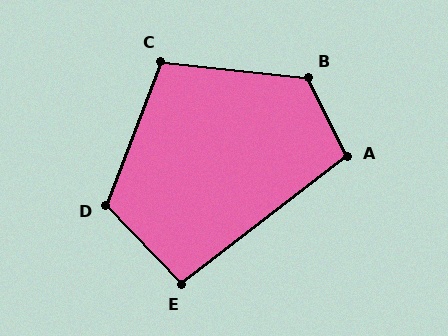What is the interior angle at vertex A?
Approximately 102 degrees (obtuse).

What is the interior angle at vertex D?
Approximately 115 degrees (obtuse).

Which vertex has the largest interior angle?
B, at approximately 122 degrees.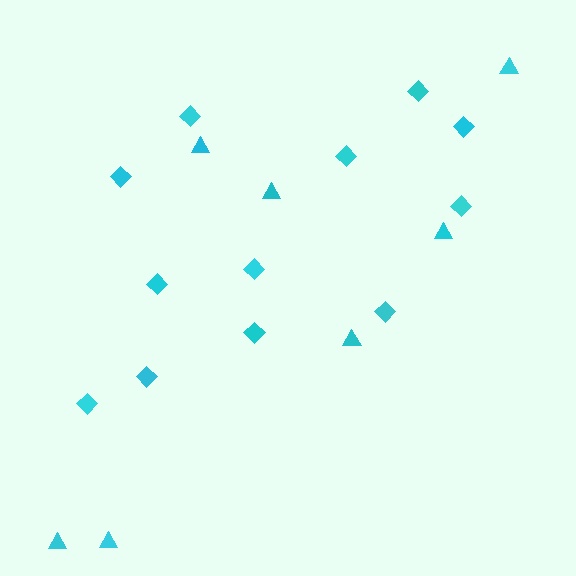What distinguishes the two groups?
There are 2 groups: one group of diamonds (12) and one group of triangles (7).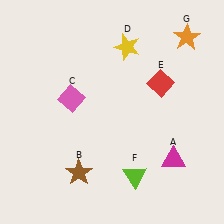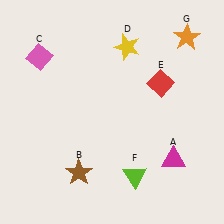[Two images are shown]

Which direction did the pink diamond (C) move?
The pink diamond (C) moved up.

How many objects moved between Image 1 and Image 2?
1 object moved between the two images.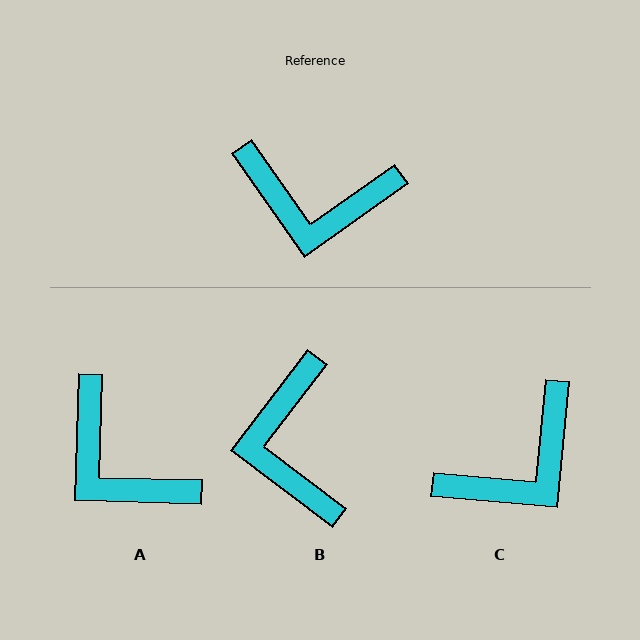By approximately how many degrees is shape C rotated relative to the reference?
Approximately 49 degrees counter-clockwise.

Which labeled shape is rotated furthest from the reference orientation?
B, about 73 degrees away.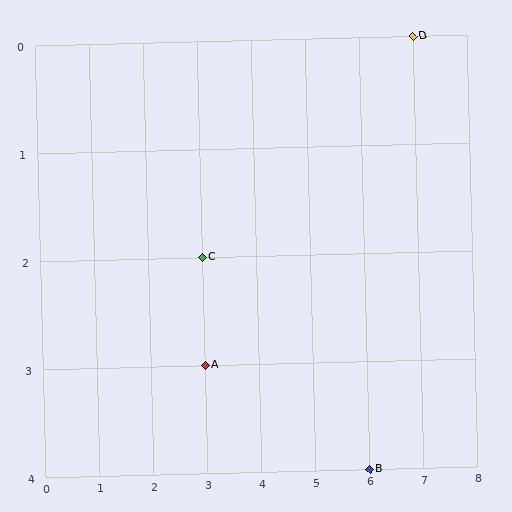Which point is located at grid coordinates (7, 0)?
Point D is at (7, 0).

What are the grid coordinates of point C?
Point C is at grid coordinates (3, 2).